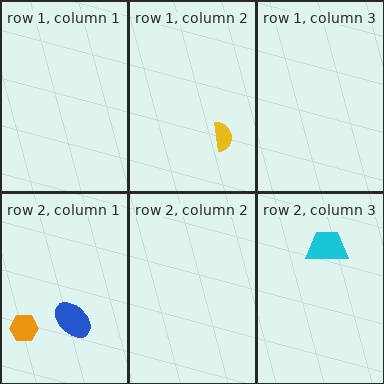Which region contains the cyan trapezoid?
The row 2, column 3 region.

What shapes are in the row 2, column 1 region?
The orange hexagon, the blue ellipse.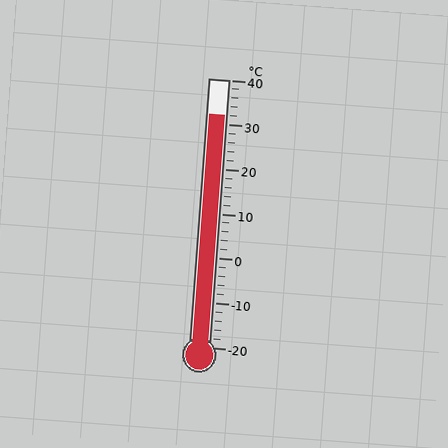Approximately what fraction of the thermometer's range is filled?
The thermometer is filled to approximately 85% of its range.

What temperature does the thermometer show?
The thermometer shows approximately 32°C.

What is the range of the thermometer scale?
The thermometer scale ranges from -20°C to 40°C.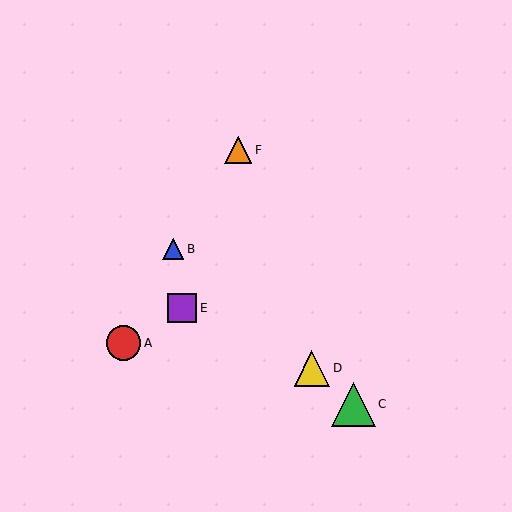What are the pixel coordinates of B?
Object B is at (173, 249).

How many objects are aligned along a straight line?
3 objects (B, C, D) are aligned along a straight line.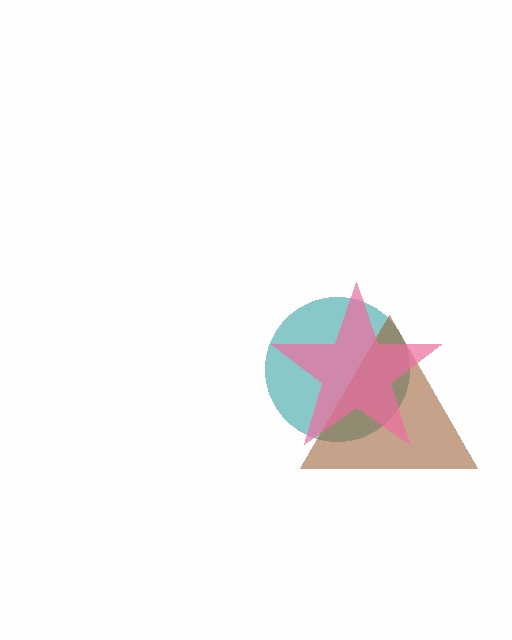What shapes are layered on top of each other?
The layered shapes are: a teal circle, a brown triangle, a pink star.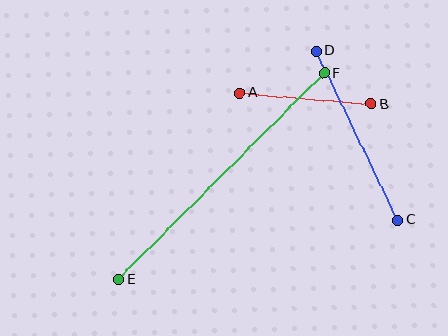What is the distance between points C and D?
The distance is approximately 188 pixels.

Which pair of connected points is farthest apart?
Points E and F are farthest apart.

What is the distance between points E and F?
The distance is approximately 291 pixels.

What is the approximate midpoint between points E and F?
The midpoint is at approximately (221, 176) pixels.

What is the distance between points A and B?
The distance is approximately 132 pixels.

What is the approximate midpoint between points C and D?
The midpoint is at approximately (357, 135) pixels.